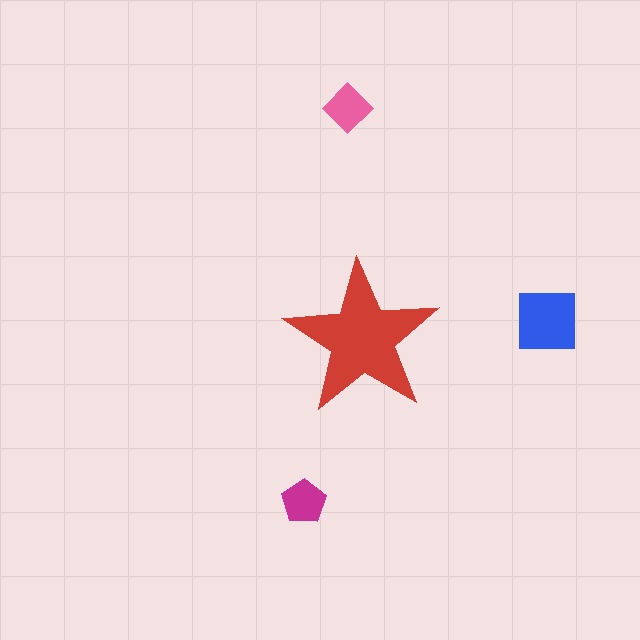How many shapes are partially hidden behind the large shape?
0 shapes are partially hidden.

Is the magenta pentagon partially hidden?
No, the magenta pentagon is fully visible.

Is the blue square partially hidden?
No, the blue square is fully visible.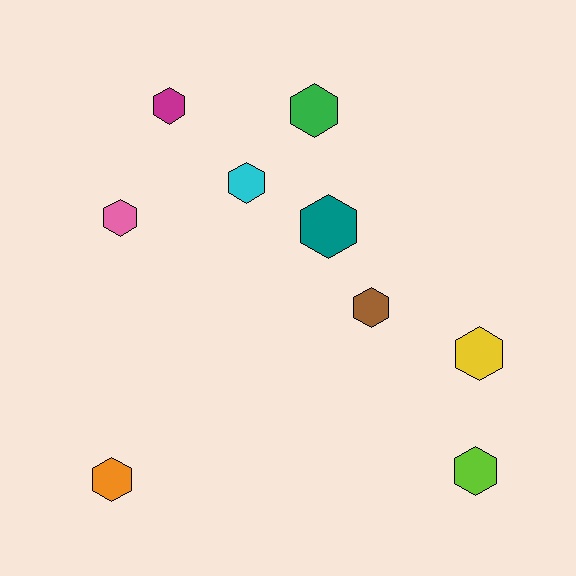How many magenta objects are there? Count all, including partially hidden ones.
There is 1 magenta object.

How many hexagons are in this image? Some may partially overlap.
There are 9 hexagons.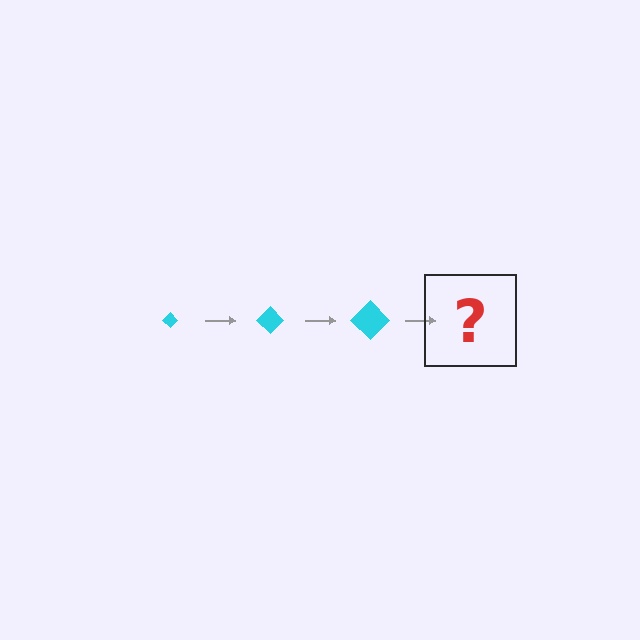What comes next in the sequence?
The next element should be a cyan diamond, larger than the previous one.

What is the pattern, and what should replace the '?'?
The pattern is that the diamond gets progressively larger each step. The '?' should be a cyan diamond, larger than the previous one.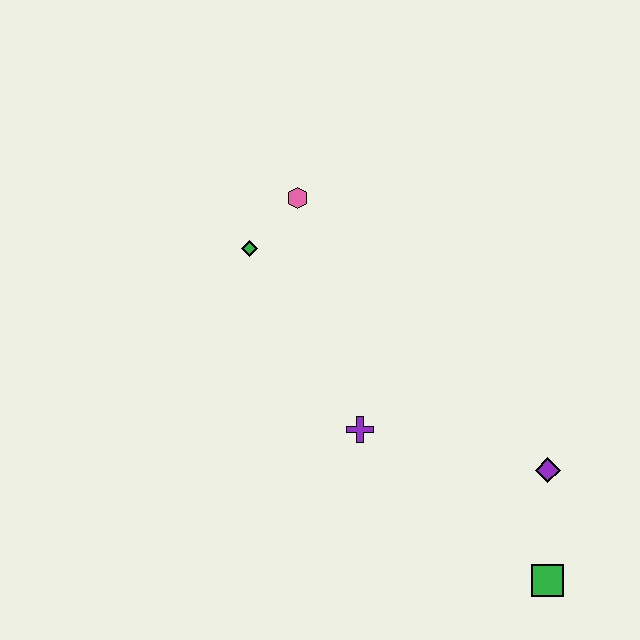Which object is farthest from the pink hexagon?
The green square is farthest from the pink hexagon.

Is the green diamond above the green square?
Yes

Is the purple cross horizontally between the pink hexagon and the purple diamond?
Yes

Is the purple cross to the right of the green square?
No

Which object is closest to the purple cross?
The purple diamond is closest to the purple cross.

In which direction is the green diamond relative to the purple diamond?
The green diamond is to the left of the purple diamond.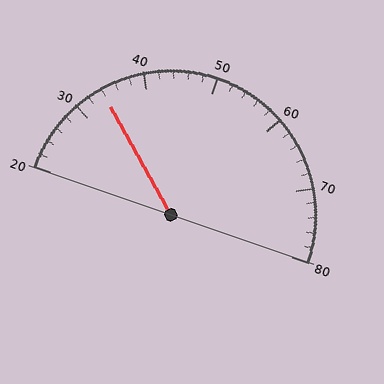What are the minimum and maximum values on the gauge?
The gauge ranges from 20 to 80.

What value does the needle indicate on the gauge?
The needle indicates approximately 34.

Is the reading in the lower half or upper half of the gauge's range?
The reading is in the lower half of the range (20 to 80).